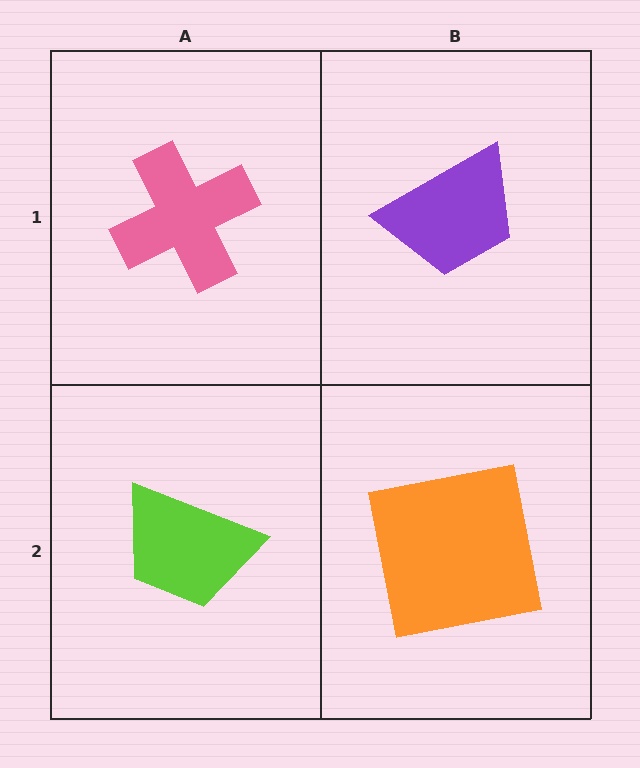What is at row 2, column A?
A lime trapezoid.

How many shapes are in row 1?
2 shapes.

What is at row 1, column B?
A purple trapezoid.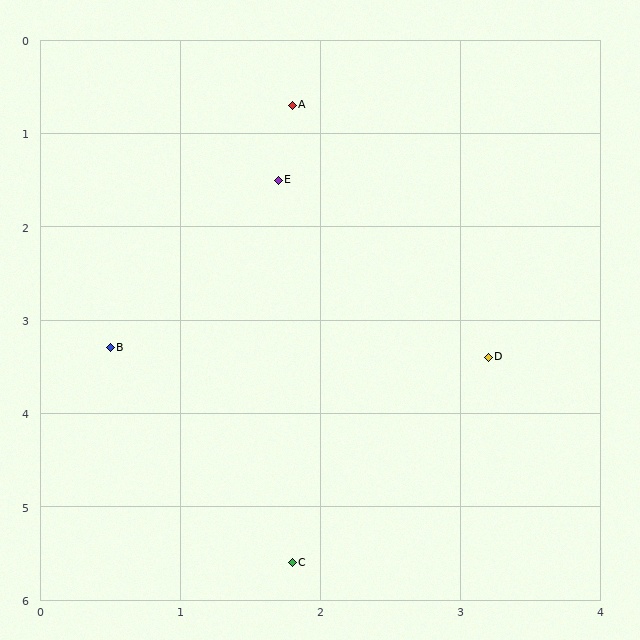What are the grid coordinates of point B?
Point B is at approximately (0.5, 3.3).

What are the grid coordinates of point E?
Point E is at approximately (1.7, 1.5).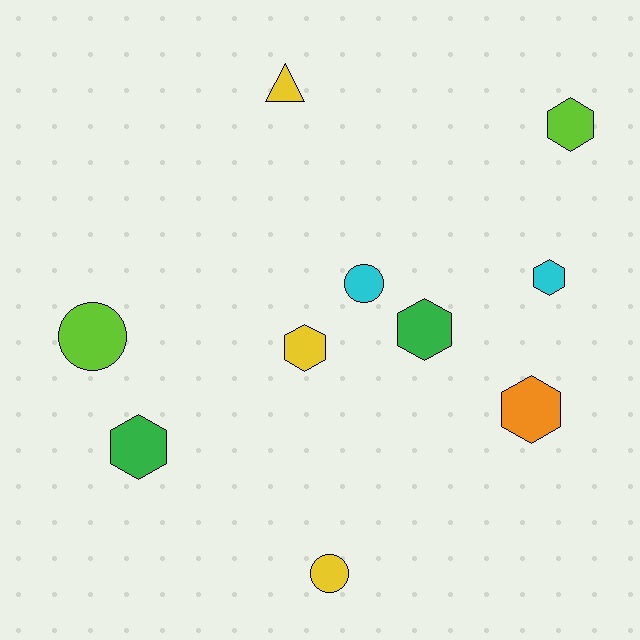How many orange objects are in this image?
There is 1 orange object.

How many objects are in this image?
There are 10 objects.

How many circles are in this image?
There are 3 circles.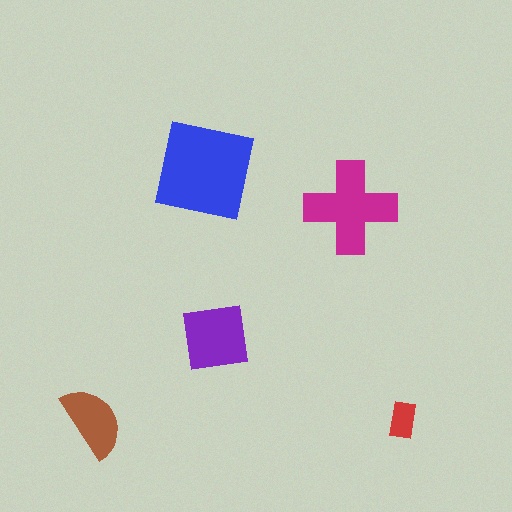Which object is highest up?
The blue square is topmost.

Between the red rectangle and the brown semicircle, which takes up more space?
The brown semicircle.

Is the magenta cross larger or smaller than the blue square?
Smaller.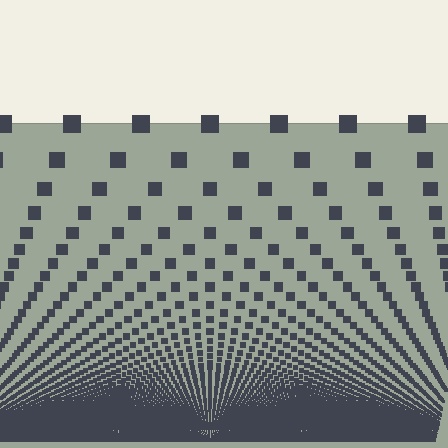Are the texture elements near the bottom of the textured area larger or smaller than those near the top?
Smaller. The gradient is inverted — elements near the bottom are smaller and denser.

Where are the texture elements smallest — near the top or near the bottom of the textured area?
Near the bottom.